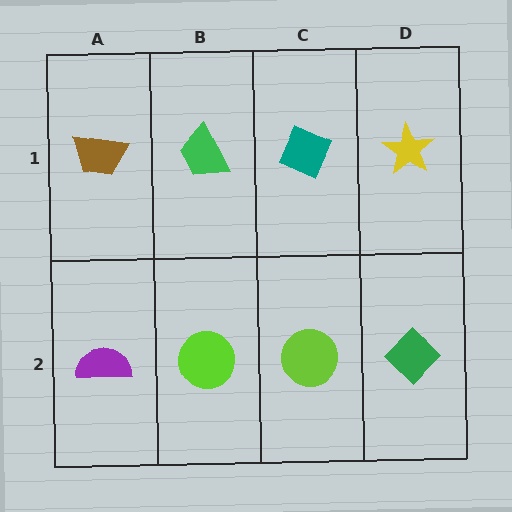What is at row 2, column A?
A purple semicircle.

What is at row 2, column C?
A lime circle.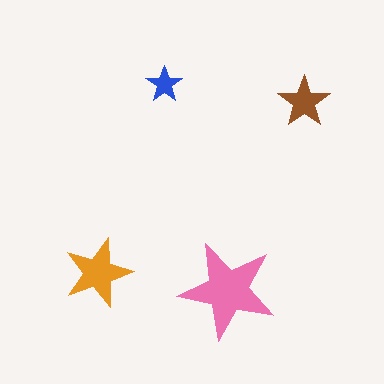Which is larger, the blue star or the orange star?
The orange one.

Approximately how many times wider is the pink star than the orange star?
About 1.5 times wider.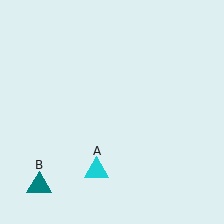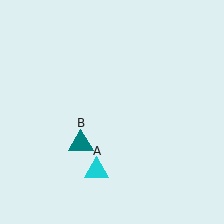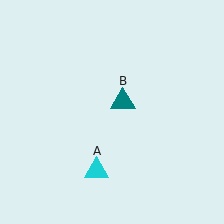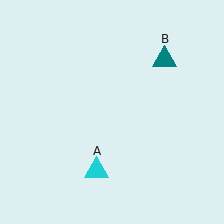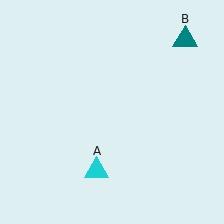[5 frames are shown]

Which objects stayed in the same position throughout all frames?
Cyan triangle (object A) remained stationary.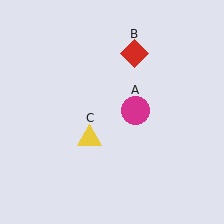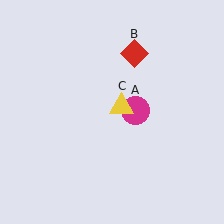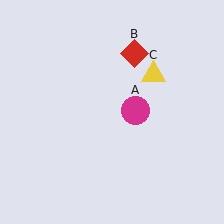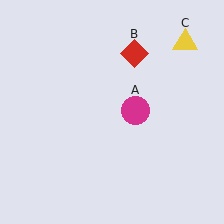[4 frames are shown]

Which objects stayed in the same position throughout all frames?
Magenta circle (object A) and red diamond (object B) remained stationary.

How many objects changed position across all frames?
1 object changed position: yellow triangle (object C).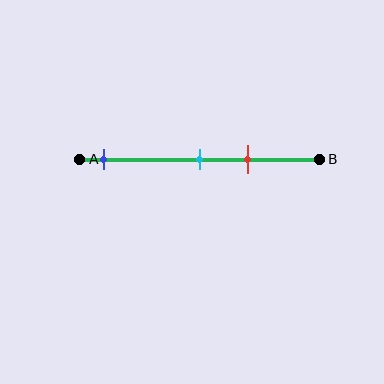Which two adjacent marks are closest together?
The cyan and red marks are the closest adjacent pair.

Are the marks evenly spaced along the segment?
No, the marks are not evenly spaced.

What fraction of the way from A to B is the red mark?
The red mark is approximately 70% (0.7) of the way from A to B.